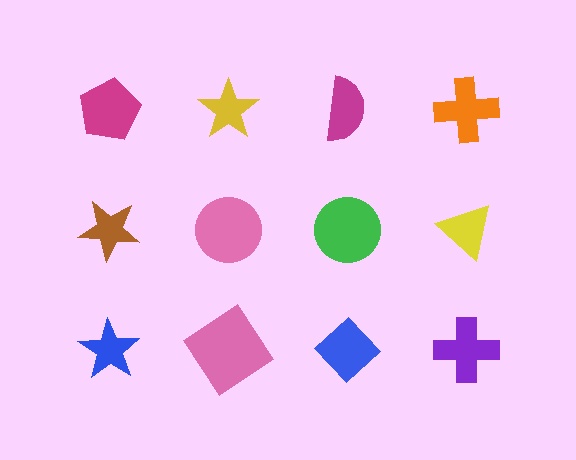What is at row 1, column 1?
A magenta pentagon.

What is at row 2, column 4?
A yellow triangle.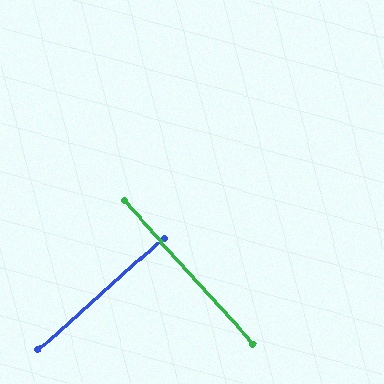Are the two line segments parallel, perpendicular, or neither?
Perpendicular — they meet at approximately 90°.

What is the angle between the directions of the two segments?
Approximately 90 degrees.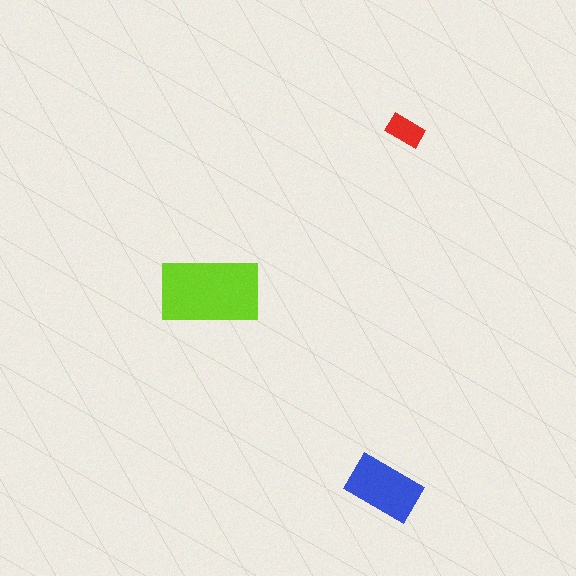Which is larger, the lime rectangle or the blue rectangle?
The lime one.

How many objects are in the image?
There are 3 objects in the image.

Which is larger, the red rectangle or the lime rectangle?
The lime one.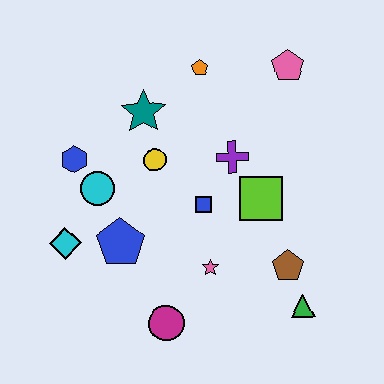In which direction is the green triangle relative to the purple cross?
The green triangle is below the purple cross.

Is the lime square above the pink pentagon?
No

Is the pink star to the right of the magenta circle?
Yes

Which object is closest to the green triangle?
The brown pentagon is closest to the green triangle.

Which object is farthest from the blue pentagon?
The pink pentagon is farthest from the blue pentagon.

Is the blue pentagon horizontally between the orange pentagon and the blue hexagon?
Yes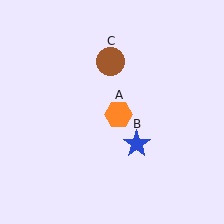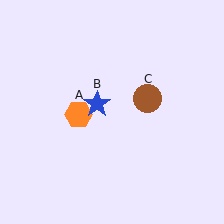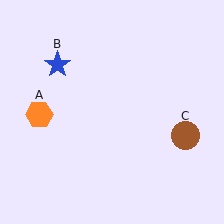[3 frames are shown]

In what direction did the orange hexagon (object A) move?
The orange hexagon (object A) moved left.